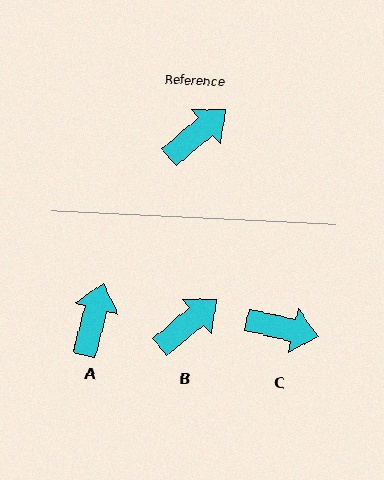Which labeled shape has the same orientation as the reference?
B.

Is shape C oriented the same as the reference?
No, it is off by about 52 degrees.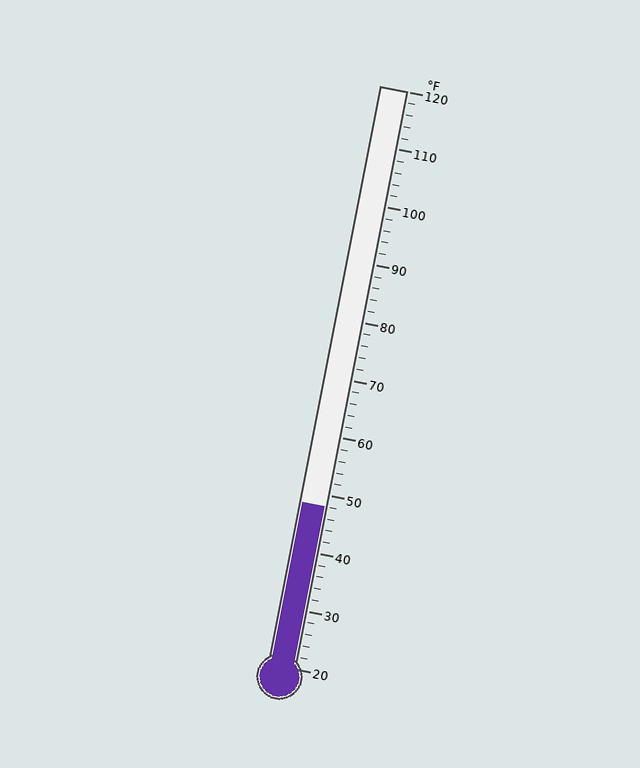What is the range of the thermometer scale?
The thermometer scale ranges from 20°F to 120°F.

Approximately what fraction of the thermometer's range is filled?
The thermometer is filled to approximately 30% of its range.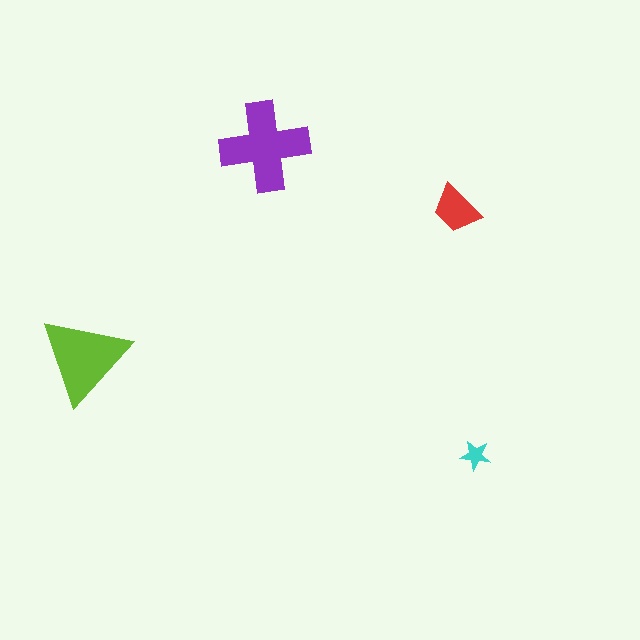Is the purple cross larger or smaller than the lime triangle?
Larger.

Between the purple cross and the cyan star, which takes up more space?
The purple cross.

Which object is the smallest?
The cyan star.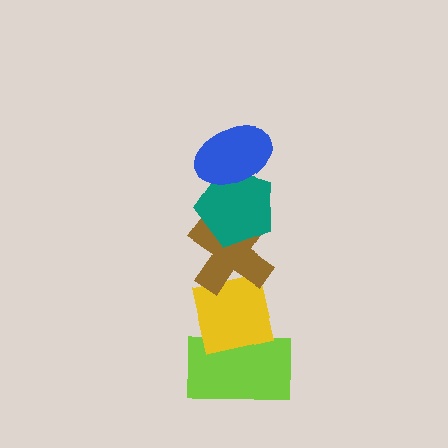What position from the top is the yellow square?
The yellow square is 4th from the top.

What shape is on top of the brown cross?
The teal pentagon is on top of the brown cross.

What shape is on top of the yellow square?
The brown cross is on top of the yellow square.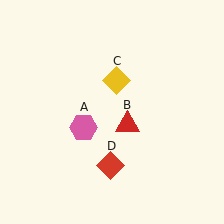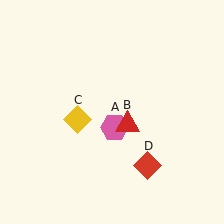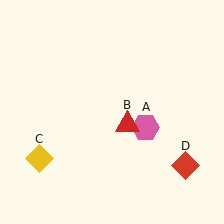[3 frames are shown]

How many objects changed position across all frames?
3 objects changed position: pink hexagon (object A), yellow diamond (object C), red diamond (object D).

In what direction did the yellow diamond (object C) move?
The yellow diamond (object C) moved down and to the left.